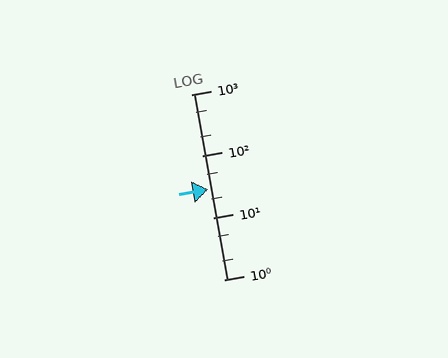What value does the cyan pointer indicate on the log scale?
The pointer indicates approximately 29.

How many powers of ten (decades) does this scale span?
The scale spans 3 decades, from 1 to 1000.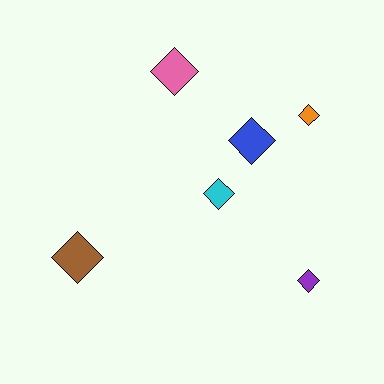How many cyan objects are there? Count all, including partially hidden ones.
There is 1 cyan object.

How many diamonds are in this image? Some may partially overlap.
There are 6 diamonds.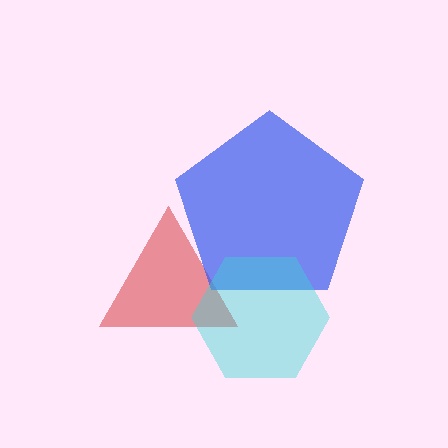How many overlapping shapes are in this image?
There are 3 overlapping shapes in the image.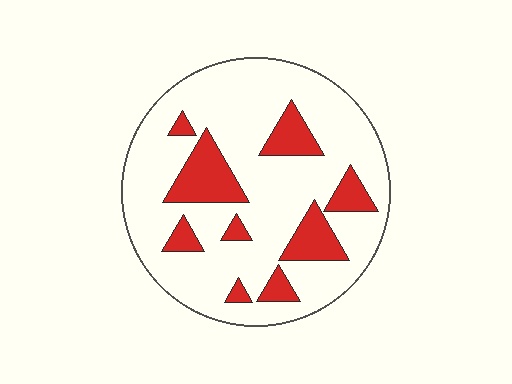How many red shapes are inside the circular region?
9.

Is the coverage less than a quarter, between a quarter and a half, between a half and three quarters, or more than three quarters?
Less than a quarter.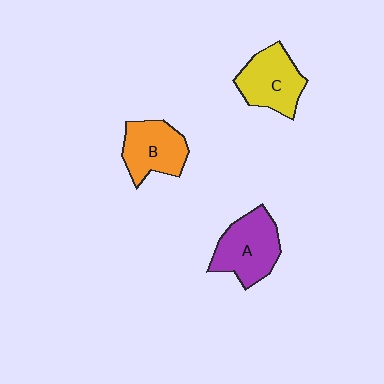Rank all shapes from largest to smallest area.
From largest to smallest: A (purple), C (yellow), B (orange).